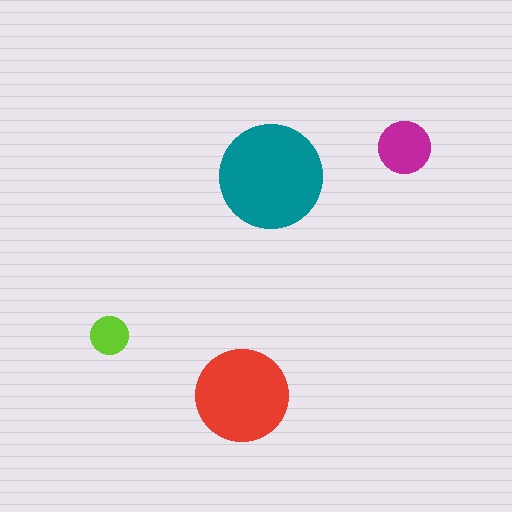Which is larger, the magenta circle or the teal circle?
The teal one.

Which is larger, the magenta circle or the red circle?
The red one.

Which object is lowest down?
The red circle is bottommost.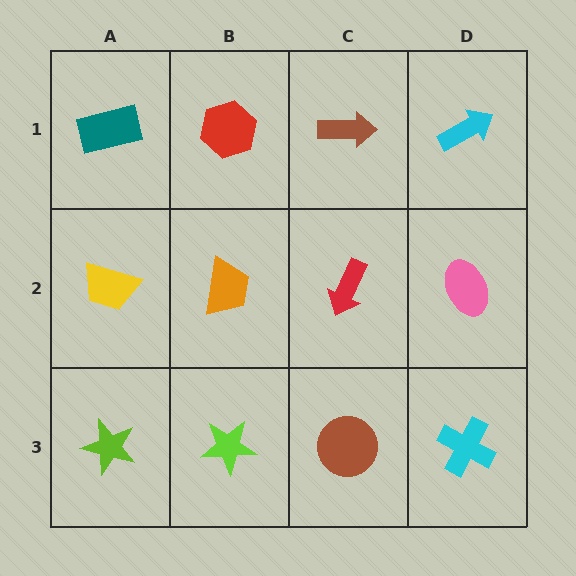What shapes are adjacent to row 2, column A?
A teal rectangle (row 1, column A), a lime star (row 3, column A), an orange trapezoid (row 2, column B).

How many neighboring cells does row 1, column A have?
2.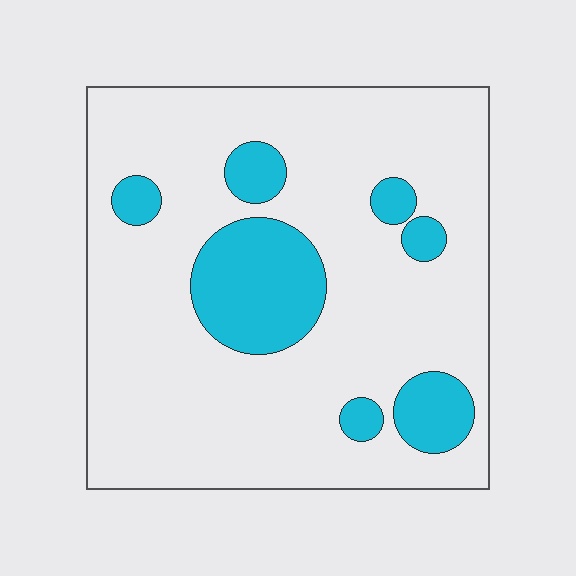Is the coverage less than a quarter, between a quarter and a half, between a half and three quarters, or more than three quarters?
Less than a quarter.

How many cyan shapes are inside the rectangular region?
7.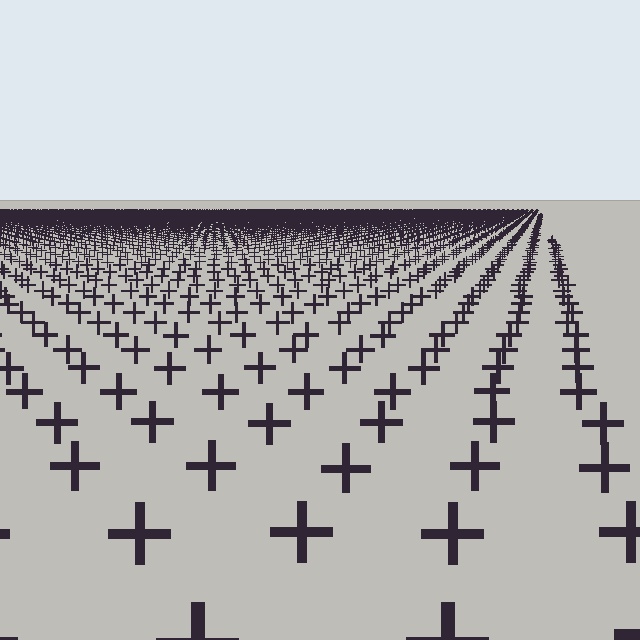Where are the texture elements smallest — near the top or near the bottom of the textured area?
Near the top.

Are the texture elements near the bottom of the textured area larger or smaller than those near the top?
Larger. Near the bottom, elements are closer to the viewer and appear at a bigger on-screen size.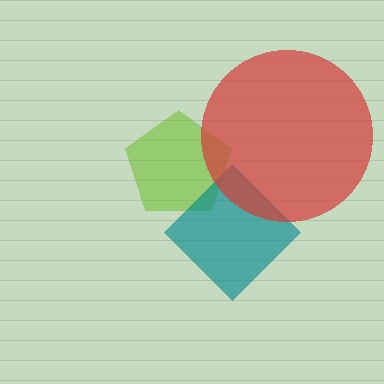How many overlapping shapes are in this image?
There are 3 overlapping shapes in the image.